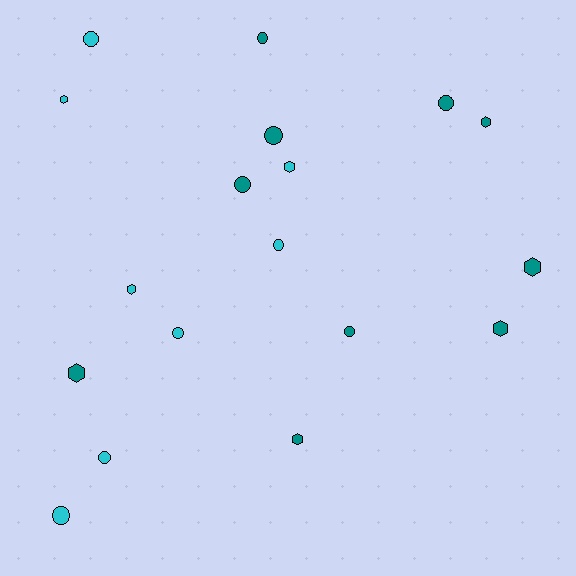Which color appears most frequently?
Teal, with 10 objects.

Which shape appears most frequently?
Circle, with 10 objects.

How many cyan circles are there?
There are 5 cyan circles.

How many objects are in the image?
There are 18 objects.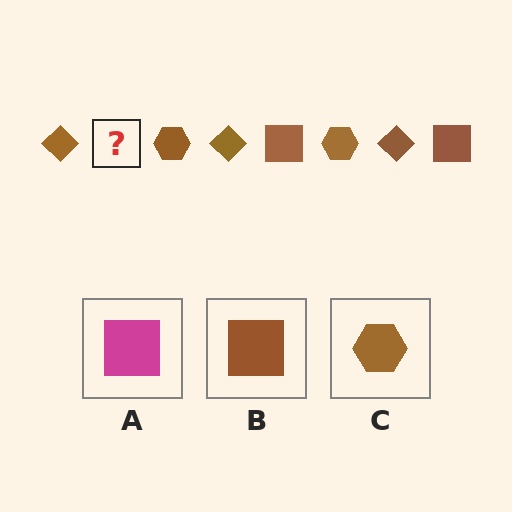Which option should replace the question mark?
Option B.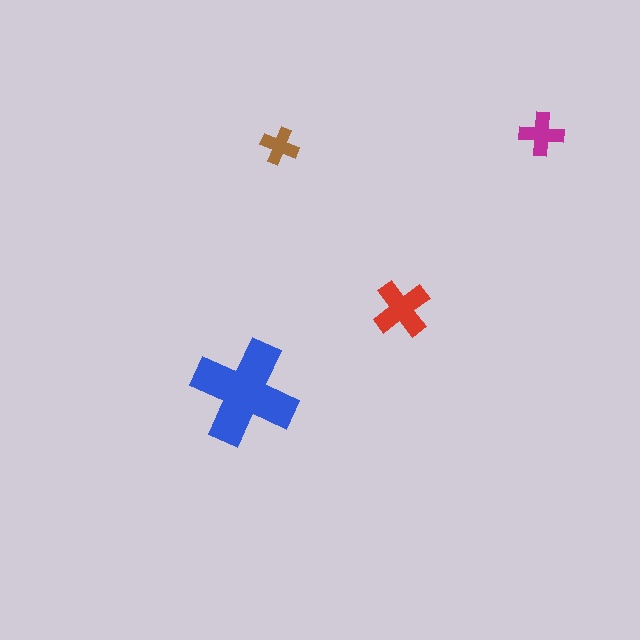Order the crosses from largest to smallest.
the blue one, the red one, the magenta one, the brown one.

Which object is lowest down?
The blue cross is bottommost.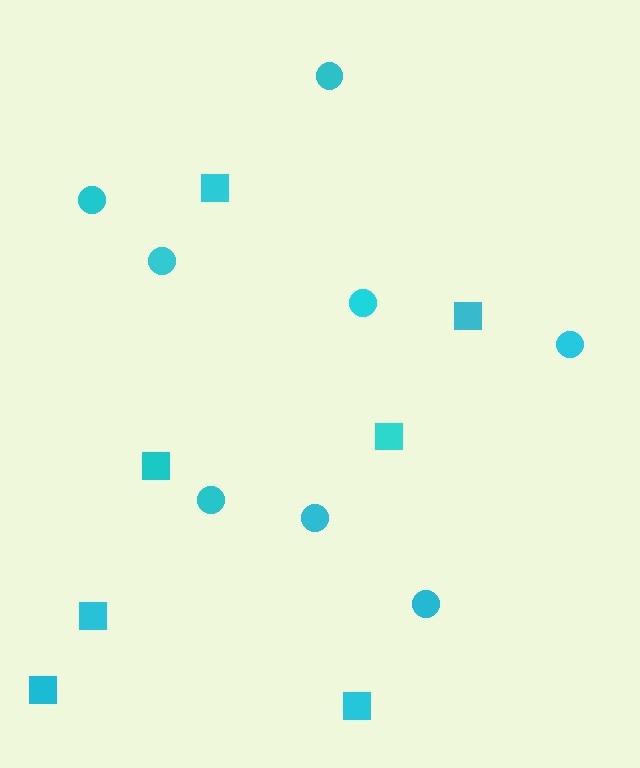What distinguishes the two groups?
There are 2 groups: one group of circles (8) and one group of squares (7).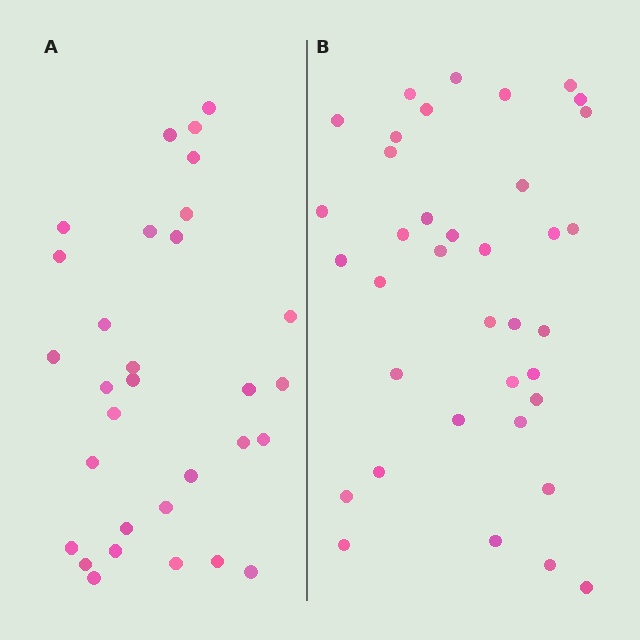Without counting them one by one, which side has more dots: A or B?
Region B (the right region) has more dots.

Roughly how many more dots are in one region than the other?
Region B has about 6 more dots than region A.